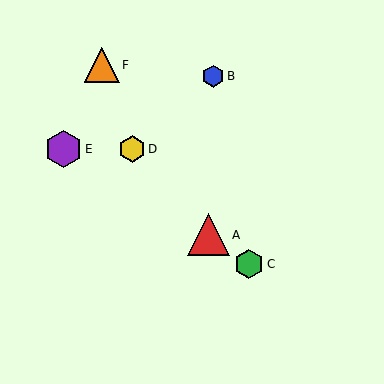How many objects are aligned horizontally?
2 objects (D, E) are aligned horizontally.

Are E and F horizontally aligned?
No, E is at y≈149 and F is at y≈65.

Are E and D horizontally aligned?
Yes, both are at y≈149.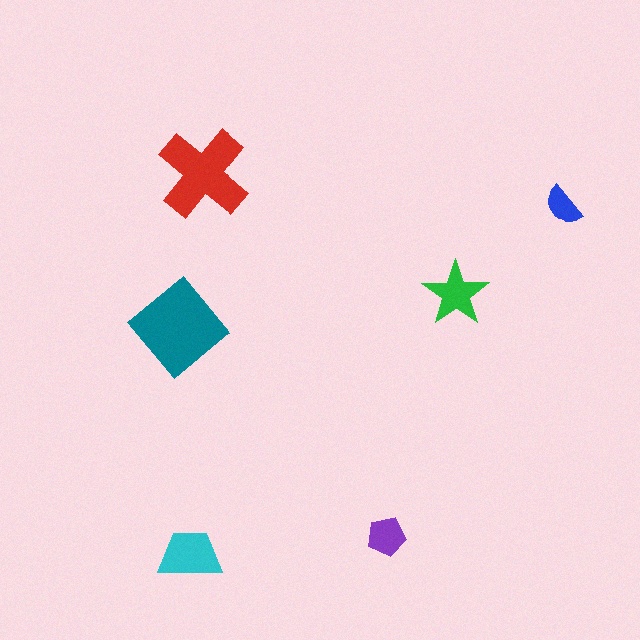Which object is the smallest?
The blue semicircle.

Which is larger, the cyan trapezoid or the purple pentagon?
The cyan trapezoid.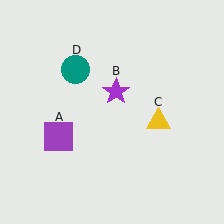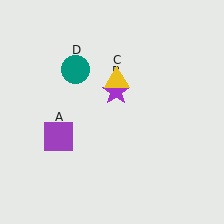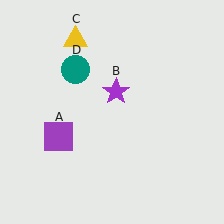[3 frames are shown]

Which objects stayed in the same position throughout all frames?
Purple square (object A) and purple star (object B) and teal circle (object D) remained stationary.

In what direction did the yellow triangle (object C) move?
The yellow triangle (object C) moved up and to the left.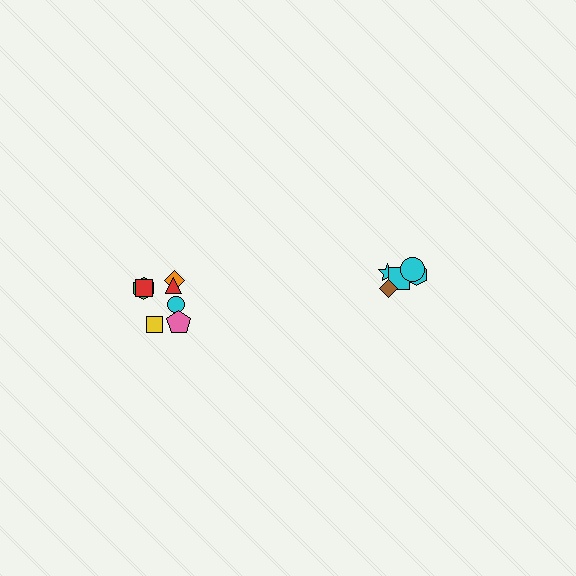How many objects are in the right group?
There are 5 objects.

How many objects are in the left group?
There are 7 objects.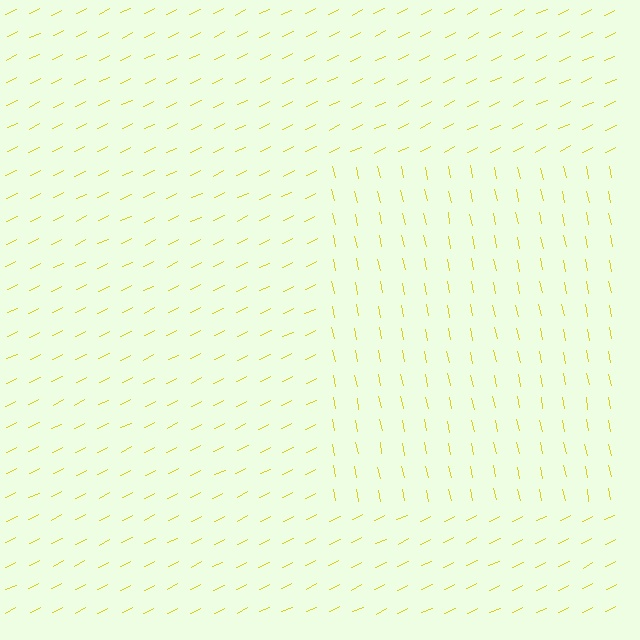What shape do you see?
I see a rectangle.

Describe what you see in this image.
The image is filled with small yellow line segments. A rectangle region in the image has lines oriented differently from the surrounding lines, creating a visible texture boundary.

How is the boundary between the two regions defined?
The boundary is defined purely by a change in line orientation (approximately 76 degrees difference). All lines are the same color and thickness.